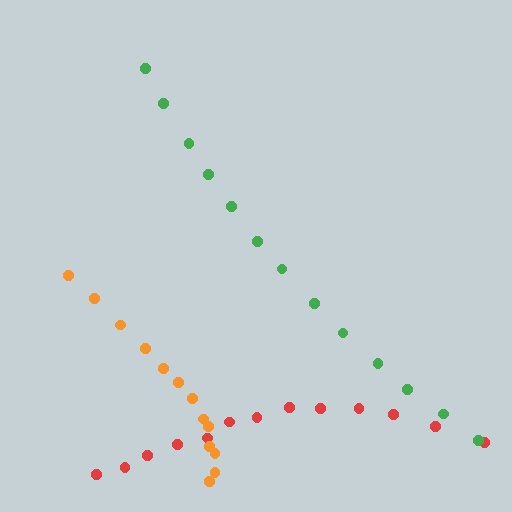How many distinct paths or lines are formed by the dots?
There are 3 distinct paths.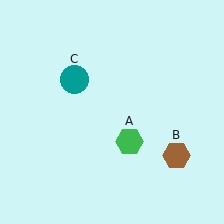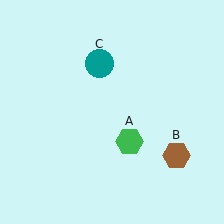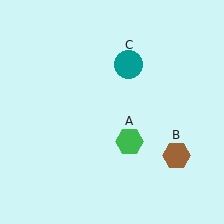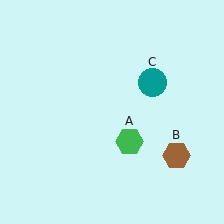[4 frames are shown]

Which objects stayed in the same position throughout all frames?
Green hexagon (object A) and brown hexagon (object B) remained stationary.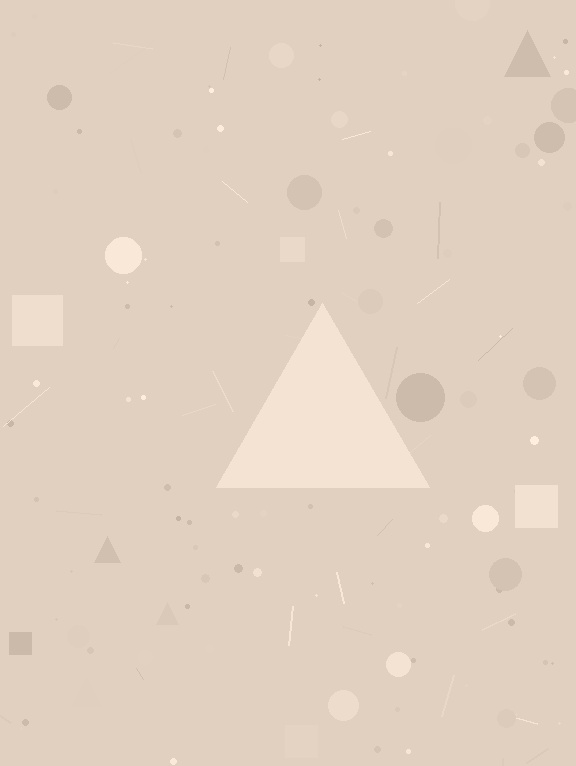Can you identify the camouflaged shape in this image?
The camouflaged shape is a triangle.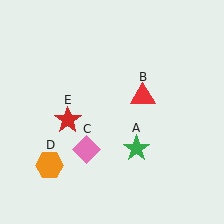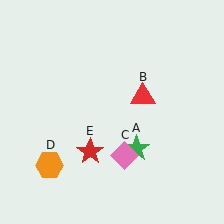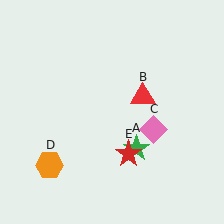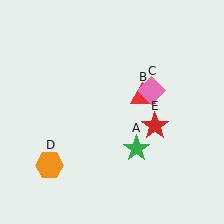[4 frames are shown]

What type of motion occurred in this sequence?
The pink diamond (object C), red star (object E) rotated counterclockwise around the center of the scene.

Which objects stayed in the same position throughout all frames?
Green star (object A) and red triangle (object B) and orange hexagon (object D) remained stationary.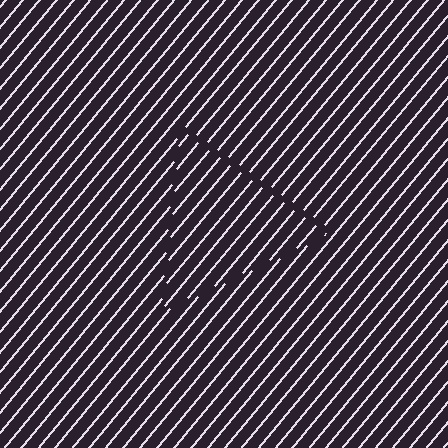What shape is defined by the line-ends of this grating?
An illusory triangle. The interior of the shape contains the same grating, shifted by half a period — the contour is defined by the phase discontinuity where line-ends from the inner and outer gratings abut.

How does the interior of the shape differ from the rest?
The interior of the shape contains the same grating, shifted by half a period — the contour is defined by the phase discontinuity where line-ends from the inner and outer gratings abut.